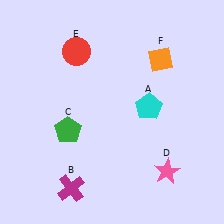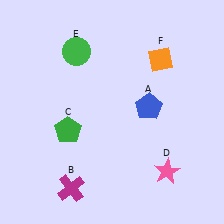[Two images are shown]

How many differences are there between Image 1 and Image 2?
There are 2 differences between the two images.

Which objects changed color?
A changed from cyan to blue. E changed from red to green.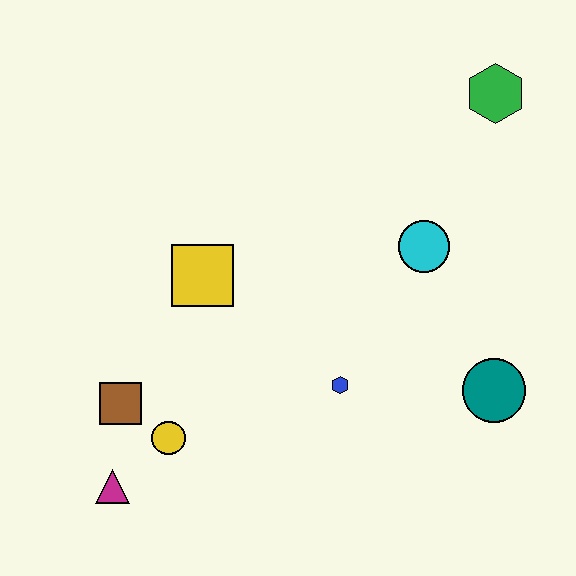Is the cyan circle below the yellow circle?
No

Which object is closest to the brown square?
The yellow circle is closest to the brown square.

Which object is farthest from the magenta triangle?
The green hexagon is farthest from the magenta triangle.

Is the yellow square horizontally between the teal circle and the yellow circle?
Yes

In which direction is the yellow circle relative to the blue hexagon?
The yellow circle is to the left of the blue hexagon.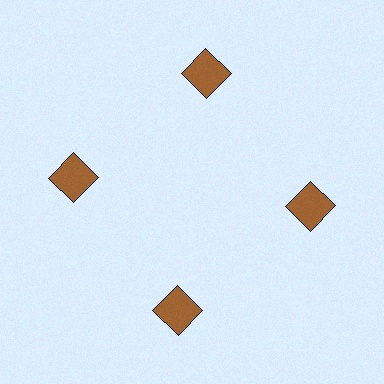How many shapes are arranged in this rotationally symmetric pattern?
There are 4 shapes, arranged in 4 groups of 1.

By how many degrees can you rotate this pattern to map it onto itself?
The pattern maps onto itself every 90 degrees of rotation.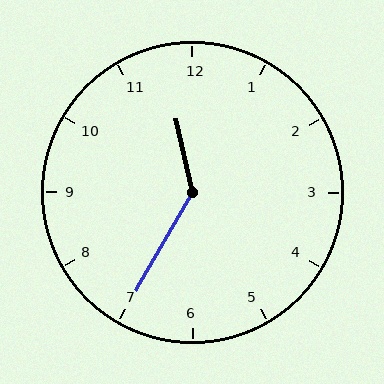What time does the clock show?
11:35.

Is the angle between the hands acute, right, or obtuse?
It is obtuse.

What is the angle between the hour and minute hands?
Approximately 138 degrees.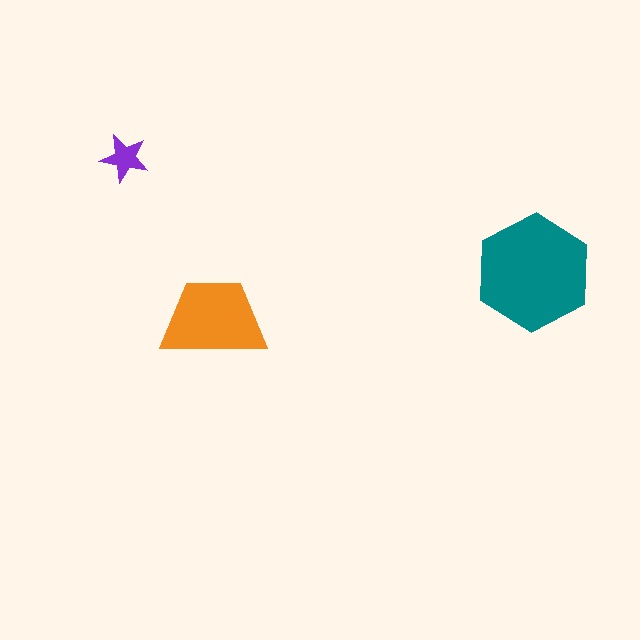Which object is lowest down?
The orange trapezoid is bottommost.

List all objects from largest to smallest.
The teal hexagon, the orange trapezoid, the purple star.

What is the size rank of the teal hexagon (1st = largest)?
1st.